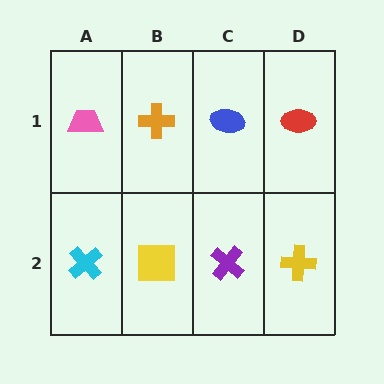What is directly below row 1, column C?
A purple cross.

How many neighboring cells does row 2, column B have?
3.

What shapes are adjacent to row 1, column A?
A cyan cross (row 2, column A), an orange cross (row 1, column B).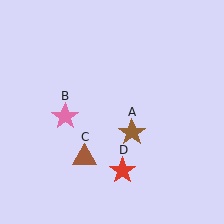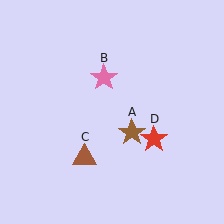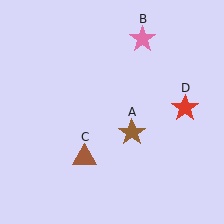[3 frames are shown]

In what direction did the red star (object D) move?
The red star (object D) moved up and to the right.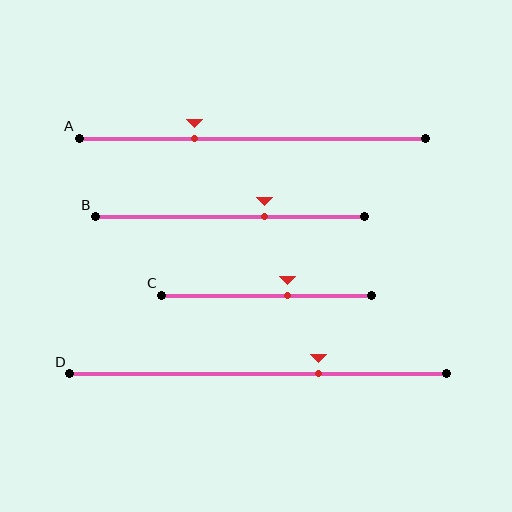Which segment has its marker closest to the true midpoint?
Segment C has its marker closest to the true midpoint.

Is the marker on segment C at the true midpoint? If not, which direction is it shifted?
No, the marker on segment C is shifted to the right by about 10% of the segment length.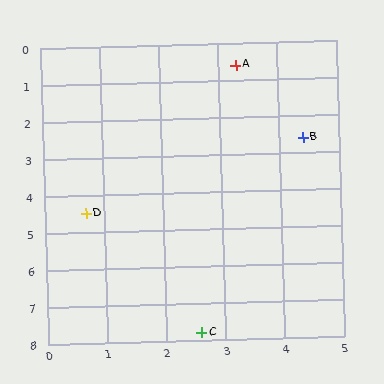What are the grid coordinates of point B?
Point B is at approximately (4.4, 2.6).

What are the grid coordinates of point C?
Point C is at approximately (2.6, 7.8).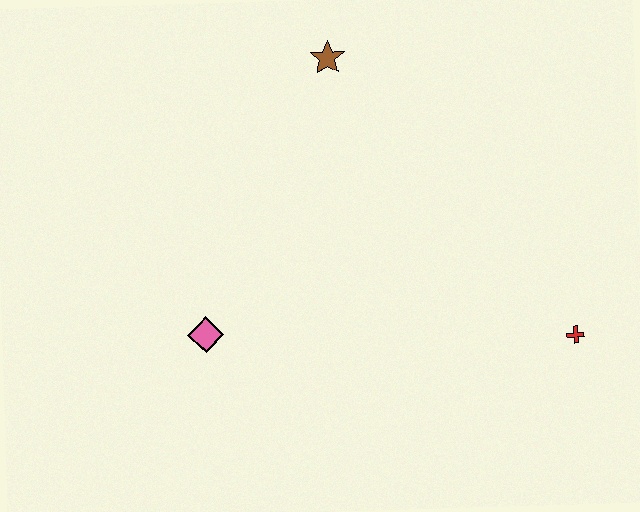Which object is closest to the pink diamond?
The brown star is closest to the pink diamond.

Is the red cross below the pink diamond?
Yes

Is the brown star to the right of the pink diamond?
Yes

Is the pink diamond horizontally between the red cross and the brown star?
No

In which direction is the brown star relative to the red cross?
The brown star is above the red cross.